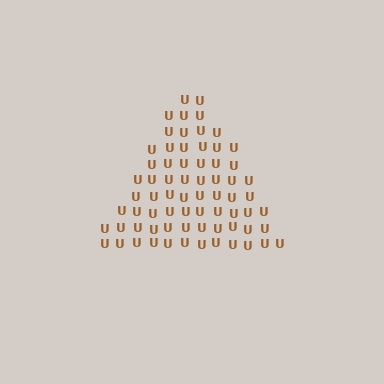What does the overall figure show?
The overall figure shows a triangle.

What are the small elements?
The small elements are letter U's.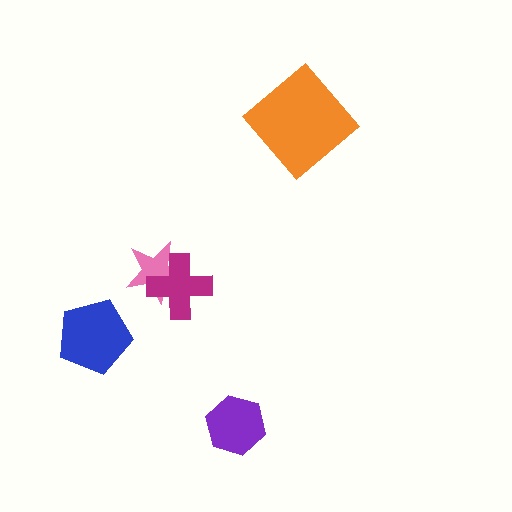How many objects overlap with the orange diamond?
0 objects overlap with the orange diamond.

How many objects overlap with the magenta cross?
1 object overlaps with the magenta cross.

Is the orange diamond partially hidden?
No, no other shape covers it.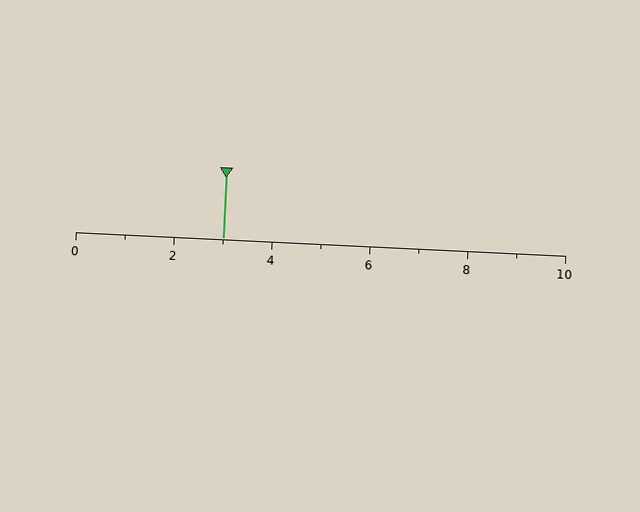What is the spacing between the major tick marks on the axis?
The major ticks are spaced 2 apart.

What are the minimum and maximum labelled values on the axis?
The axis runs from 0 to 10.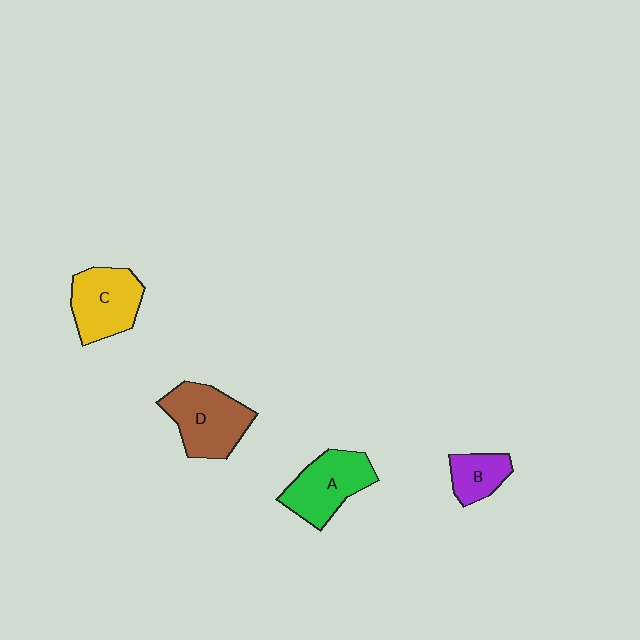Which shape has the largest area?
Shape D (brown).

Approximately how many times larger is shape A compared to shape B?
Approximately 1.8 times.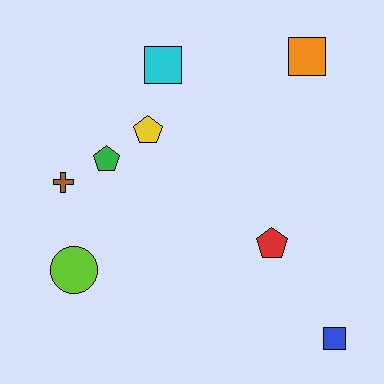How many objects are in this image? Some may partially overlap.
There are 8 objects.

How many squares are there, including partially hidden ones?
There are 3 squares.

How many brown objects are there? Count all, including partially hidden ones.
There is 1 brown object.